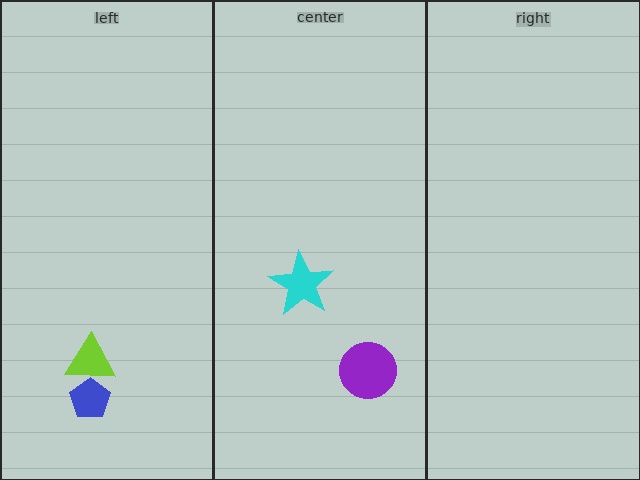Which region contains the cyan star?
The center region.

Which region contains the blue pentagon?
The left region.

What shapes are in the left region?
The lime triangle, the blue pentagon.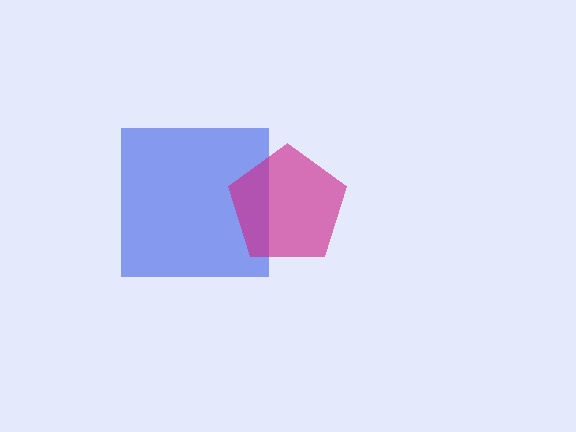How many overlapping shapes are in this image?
There are 2 overlapping shapes in the image.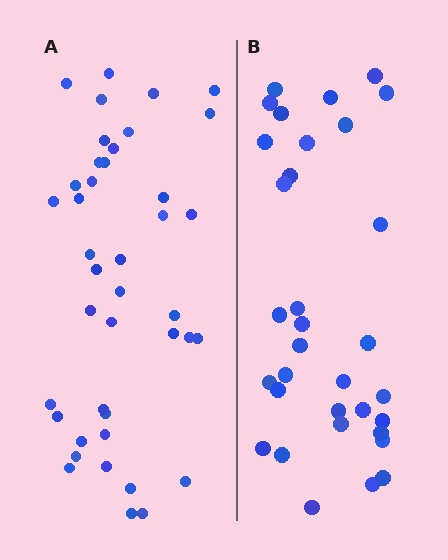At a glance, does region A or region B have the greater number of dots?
Region A (the left region) has more dots.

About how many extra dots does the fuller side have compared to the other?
Region A has roughly 8 or so more dots than region B.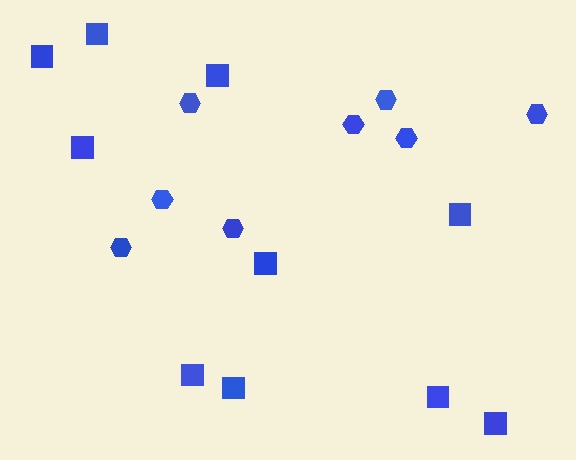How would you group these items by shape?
There are 2 groups: one group of squares (10) and one group of hexagons (8).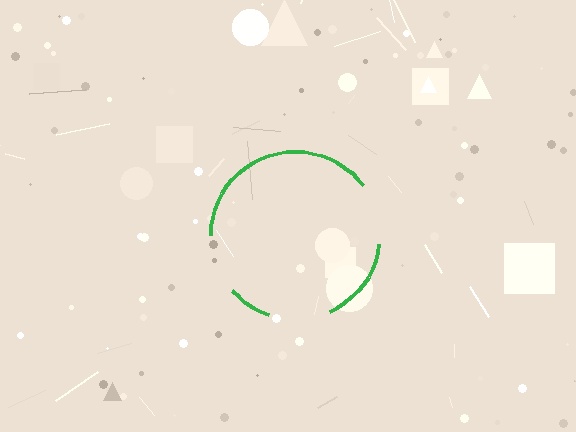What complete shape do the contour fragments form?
The contour fragments form a circle.